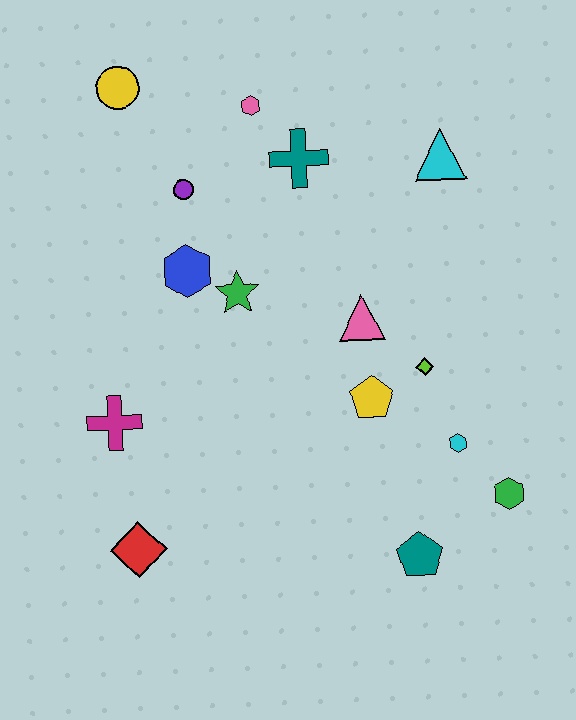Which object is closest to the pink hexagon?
The teal cross is closest to the pink hexagon.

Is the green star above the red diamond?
Yes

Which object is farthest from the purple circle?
The green hexagon is farthest from the purple circle.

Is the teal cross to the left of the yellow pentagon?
Yes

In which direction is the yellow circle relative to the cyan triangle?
The yellow circle is to the left of the cyan triangle.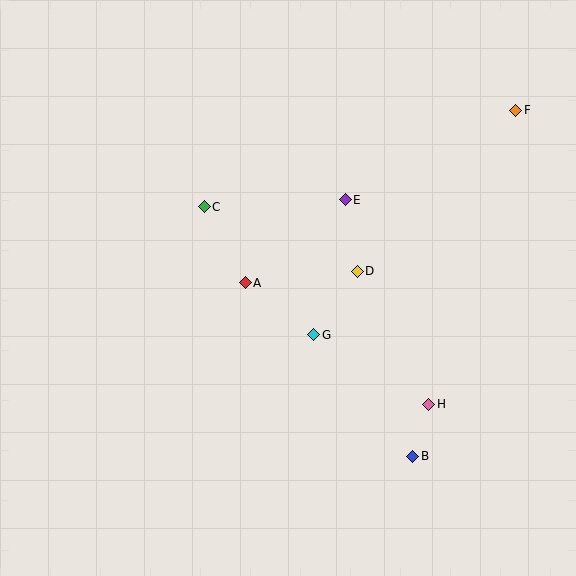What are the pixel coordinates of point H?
Point H is at (429, 404).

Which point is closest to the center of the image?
Point A at (245, 283) is closest to the center.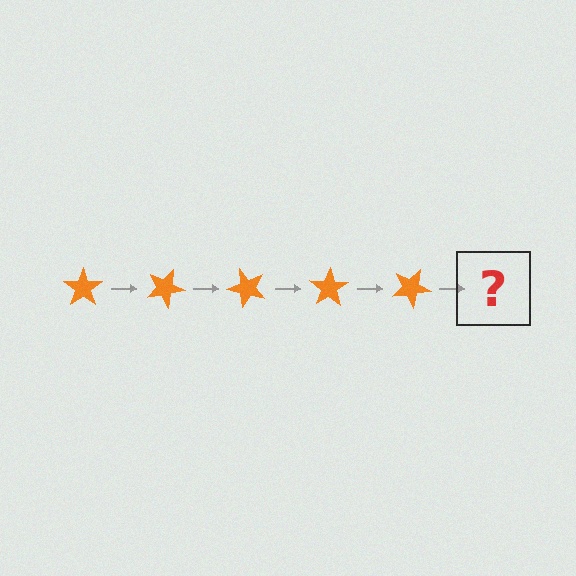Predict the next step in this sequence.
The next step is an orange star rotated 125 degrees.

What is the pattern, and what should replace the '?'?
The pattern is that the star rotates 25 degrees each step. The '?' should be an orange star rotated 125 degrees.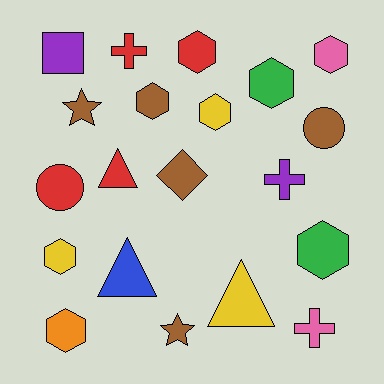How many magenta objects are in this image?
There are no magenta objects.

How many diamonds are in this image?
There is 1 diamond.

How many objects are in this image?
There are 20 objects.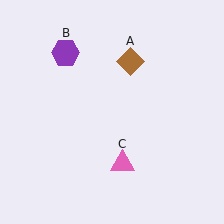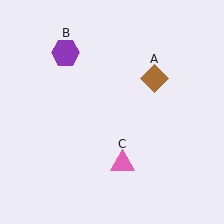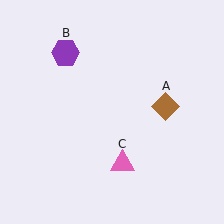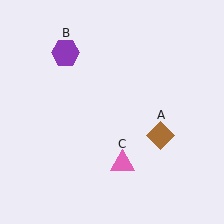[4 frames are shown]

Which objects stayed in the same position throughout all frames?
Purple hexagon (object B) and pink triangle (object C) remained stationary.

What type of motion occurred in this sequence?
The brown diamond (object A) rotated clockwise around the center of the scene.